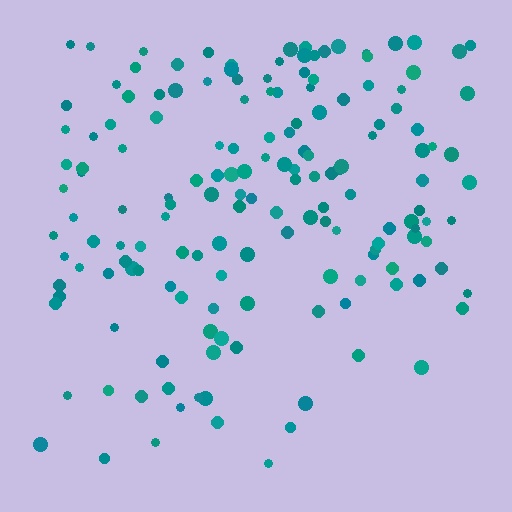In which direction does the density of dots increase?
From bottom to top, with the top side densest.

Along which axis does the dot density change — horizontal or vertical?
Vertical.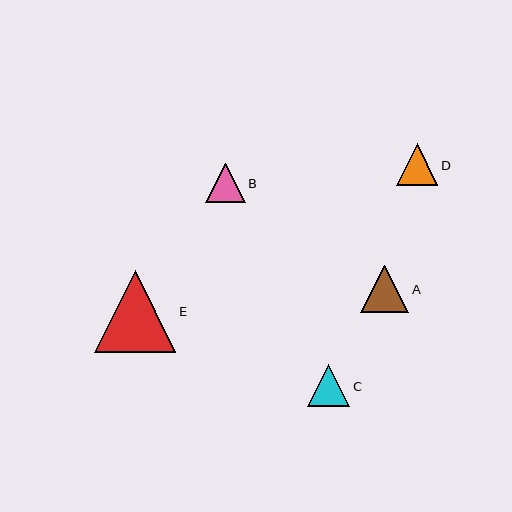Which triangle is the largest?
Triangle E is the largest with a size of approximately 81 pixels.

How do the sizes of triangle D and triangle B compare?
Triangle D and triangle B are approximately the same size.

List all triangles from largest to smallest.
From largest to smallest: E, A, C, D, B.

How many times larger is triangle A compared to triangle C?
Triangle A is approximately 1.1 times the size of triangle C.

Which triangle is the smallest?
Triangle B is the smallest with a size of approximately 39 pixels.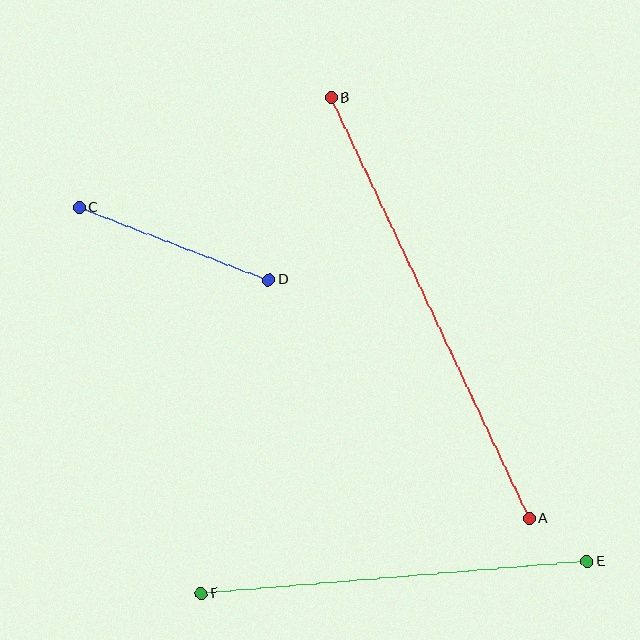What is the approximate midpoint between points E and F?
The midpoint is at approximately (394, 578) pixels.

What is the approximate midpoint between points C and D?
The midpoint is at approximately (174, 244) pixels.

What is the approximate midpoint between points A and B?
The midpoint is at approximately (430, 308) pixels.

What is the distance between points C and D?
The distance is approximately 202 pixels.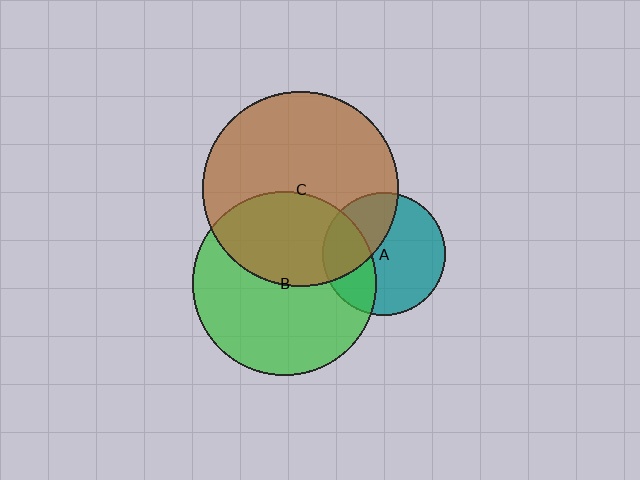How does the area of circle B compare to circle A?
Approximately 2.2 times.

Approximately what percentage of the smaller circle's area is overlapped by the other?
Approximately 30%.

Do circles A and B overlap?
Yes.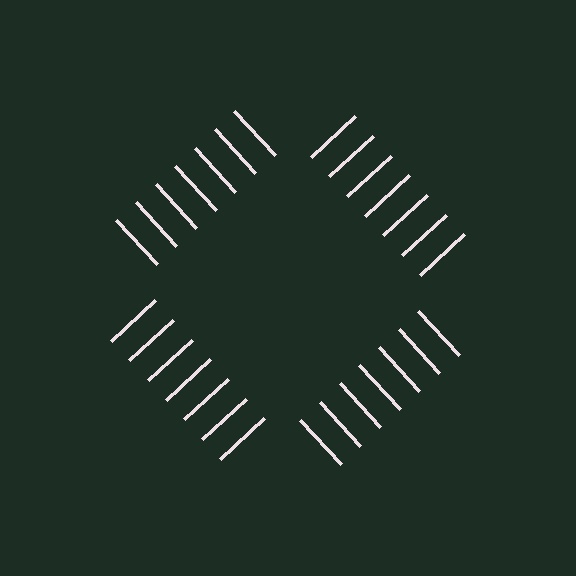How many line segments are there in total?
28 — 7 along each of the 4 edges.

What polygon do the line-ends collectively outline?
An illusory square — the line segments terminate on its edges but no continuous stroke is drawn.